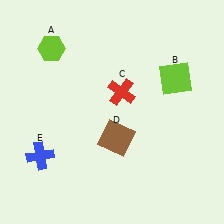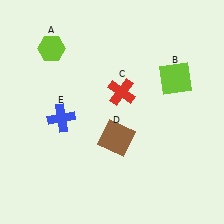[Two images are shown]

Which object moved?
The blue cross (E) moved up.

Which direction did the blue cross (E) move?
The blue cross (E) moved up.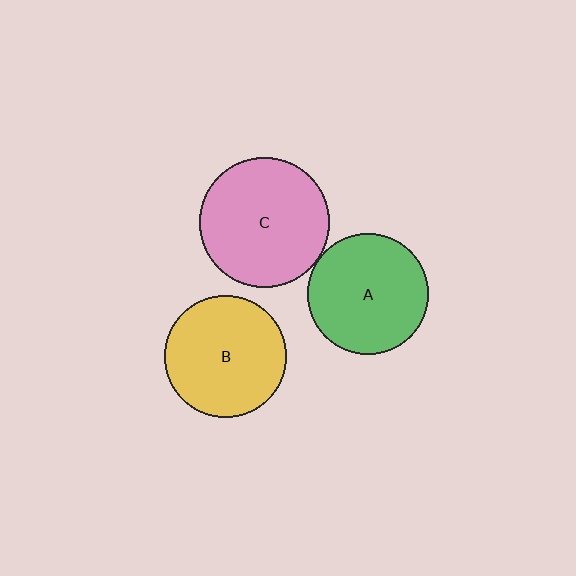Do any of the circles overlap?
No, none of the circles overlap.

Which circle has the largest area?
Circle C (pink).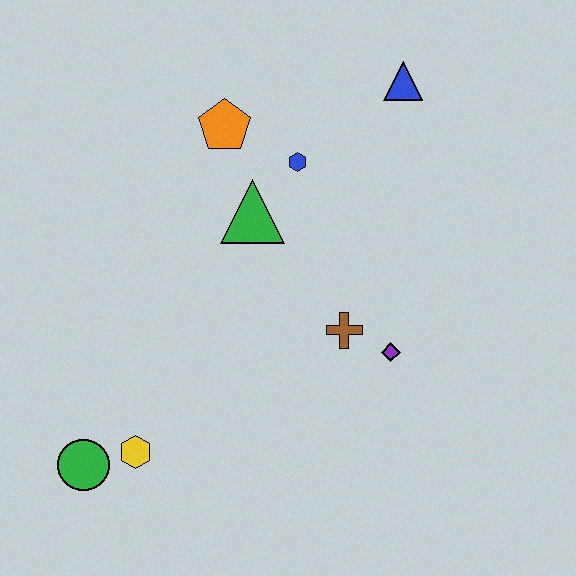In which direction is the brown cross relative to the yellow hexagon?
The brown cross is to the right of the yellow hexagon.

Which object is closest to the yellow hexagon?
The green circle is closest to the yellow hexagon.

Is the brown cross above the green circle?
Yes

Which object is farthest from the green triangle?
The green circle is farthest from the green triangle.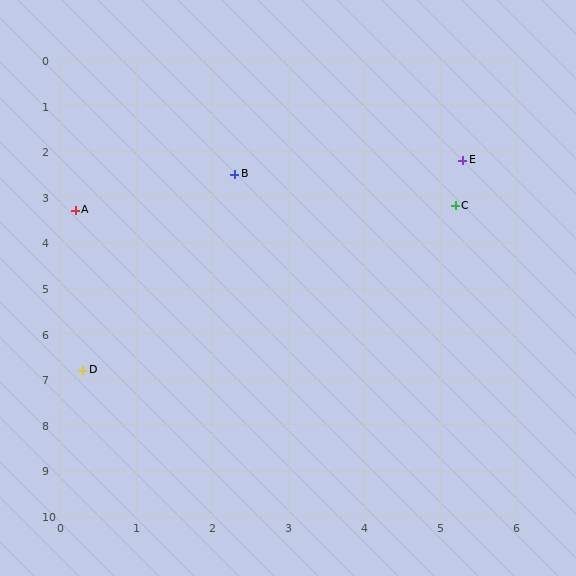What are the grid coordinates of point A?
Point A is at approximately (0.2, 3.3).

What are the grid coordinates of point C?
Point C is at approximately (5.2, 3.2).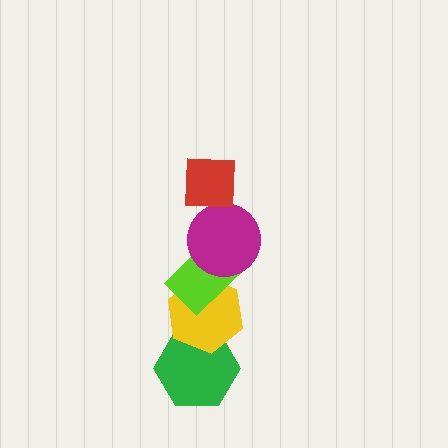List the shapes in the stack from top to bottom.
From top to bottom: the red square, the magenta circle, the lime rectangle, the yellow hexagon, the green hexagon.